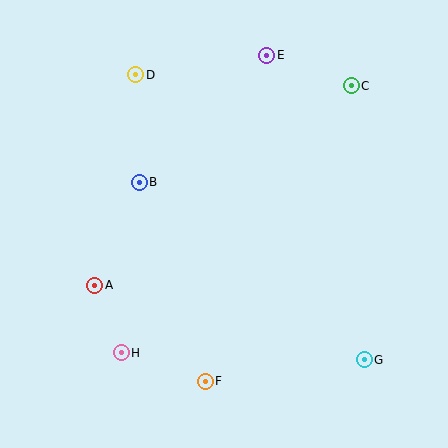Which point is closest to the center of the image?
Point B at (139, 182) is closest to the center.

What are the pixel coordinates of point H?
Point H is at (121, 353).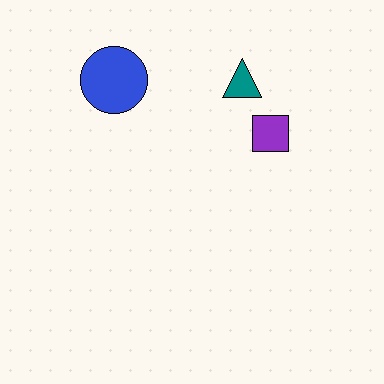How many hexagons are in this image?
There are no hexagons.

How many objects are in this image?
There are 3 objects.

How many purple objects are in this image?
There is 1 purple object.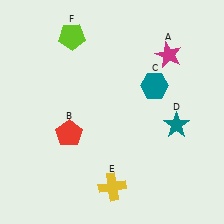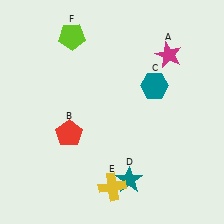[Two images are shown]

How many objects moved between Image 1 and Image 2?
1 object moved between the two images.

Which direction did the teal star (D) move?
The teal star (D) moved down.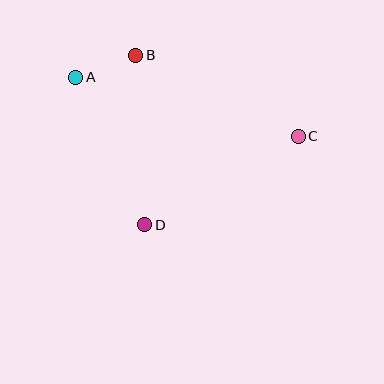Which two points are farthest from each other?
Points A and C are farthest from each other.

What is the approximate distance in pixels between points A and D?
The distance between A and D is approximately 163 pixels.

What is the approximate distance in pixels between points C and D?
The distance between C and D is approximately 177 pixels.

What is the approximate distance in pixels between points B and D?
The distance between B and D is approximately 169 pixels.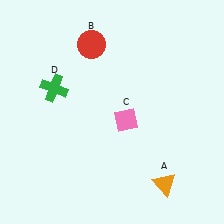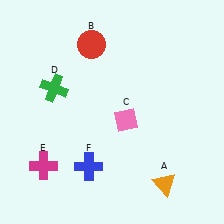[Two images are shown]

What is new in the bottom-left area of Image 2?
A blue cross (F) was added in the bottom-left area of Image 2.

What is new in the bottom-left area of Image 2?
A magenta cross (E) was added in the bottom-left area of Image 2.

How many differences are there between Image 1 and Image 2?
There are 2 differences between the two images.